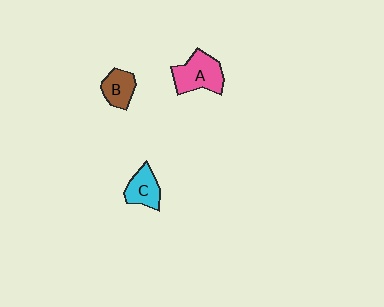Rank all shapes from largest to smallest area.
From largest to smallest: A (pink), C (cyan), B (brown).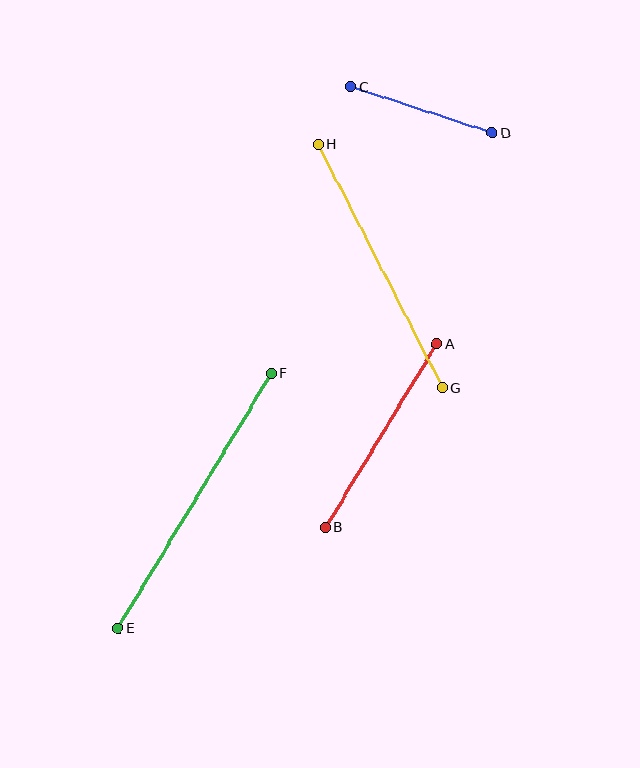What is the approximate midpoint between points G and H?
The midpoint is at approximately (380, 266) pixels.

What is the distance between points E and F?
The distance is approximately 297 pixels.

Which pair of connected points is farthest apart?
Points E and F are farthest apart.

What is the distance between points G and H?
The distance is approximately 274 pixels.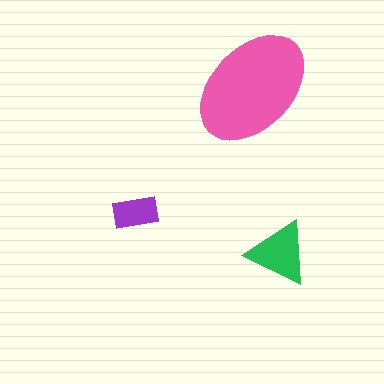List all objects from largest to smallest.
The pink ellipse, the green triangle, the purple rectangle.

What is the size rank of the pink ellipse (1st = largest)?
1st.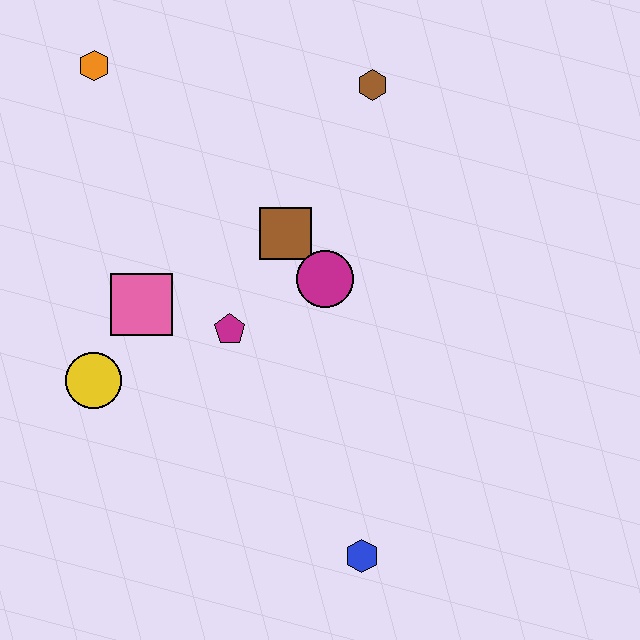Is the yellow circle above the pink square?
No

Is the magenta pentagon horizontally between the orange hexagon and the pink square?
No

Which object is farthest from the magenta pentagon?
The orange hexagon is farthest from the magenta pentagon.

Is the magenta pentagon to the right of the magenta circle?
No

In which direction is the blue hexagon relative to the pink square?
The blue hexagon is below the pink square.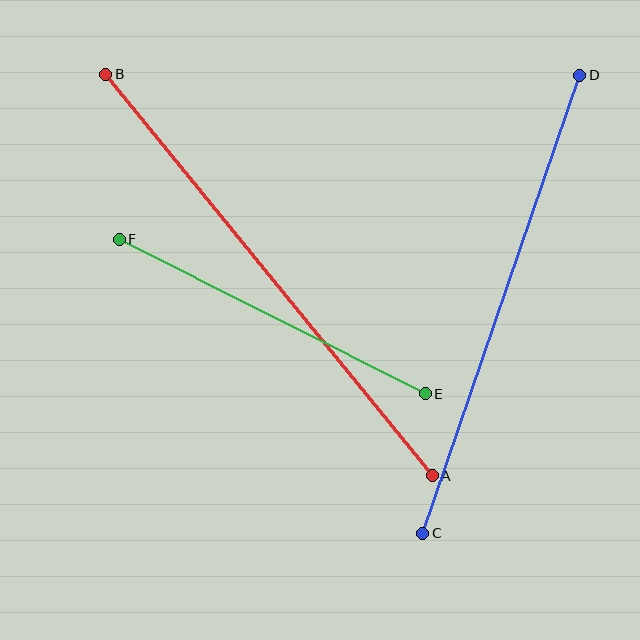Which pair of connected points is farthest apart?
Points A and B are farthest apart.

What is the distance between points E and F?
The distance is approximately 343 pixels.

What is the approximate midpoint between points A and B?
The midpoint is at approximately (269, 275) pixels.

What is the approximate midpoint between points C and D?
The midpoint is at approximately (501, 304) pixels.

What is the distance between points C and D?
The distance is approximately 484 pixels.